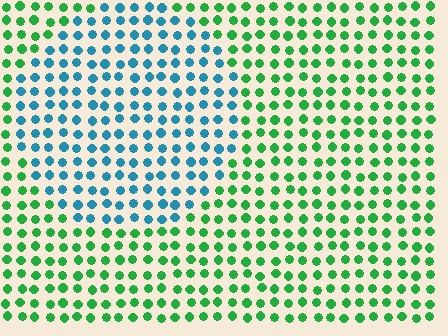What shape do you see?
I see a circle.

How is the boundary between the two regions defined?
The boundary is defined purely by a slight shift in hue (about 61 degrees). Spacing, size, and orientation are identical on both sides.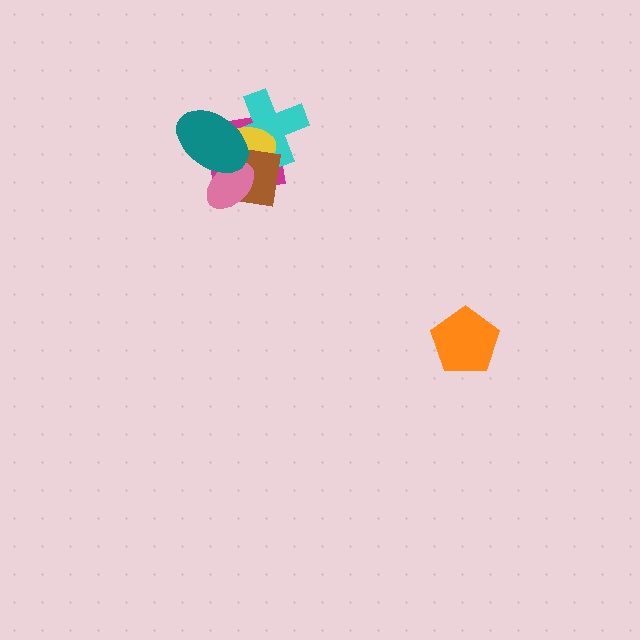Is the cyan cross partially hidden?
Yes, it is partially covered by another shape.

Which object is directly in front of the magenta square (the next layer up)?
The cyan cross is directly in front of the magenta square.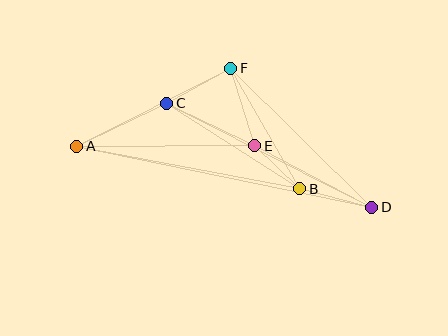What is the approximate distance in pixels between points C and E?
The distance between C and E is approximately 98 pixels.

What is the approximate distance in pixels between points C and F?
The distance between C and F is approximately 73 pixels.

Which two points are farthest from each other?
Points A and D are farthest from each other.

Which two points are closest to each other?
Points B and E are closest to each other.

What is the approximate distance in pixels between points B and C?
The distance between B and C is approximately 158 pixels.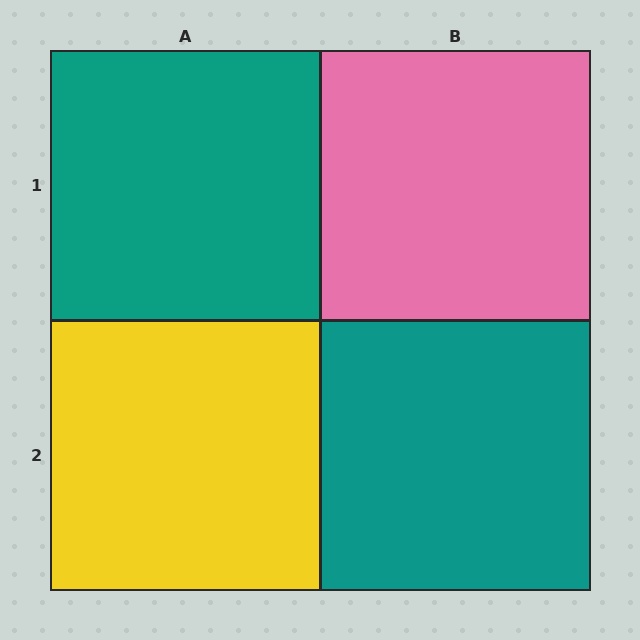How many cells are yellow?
1 cell is yellow.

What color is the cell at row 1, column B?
Pink.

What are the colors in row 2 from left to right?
Yellow, teal.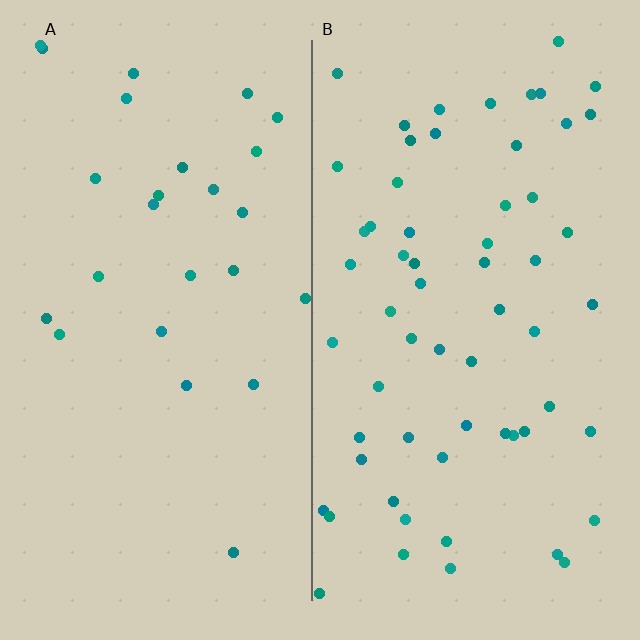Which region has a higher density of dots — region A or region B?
B (the right).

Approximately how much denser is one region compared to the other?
Approximately 2.4× — region B over region A.